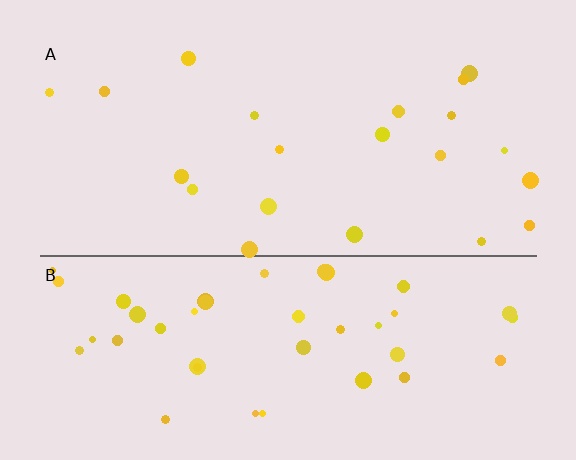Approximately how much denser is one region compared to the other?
Approximately 2.1× — region B over region A.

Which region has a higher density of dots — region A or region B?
B (the bottom).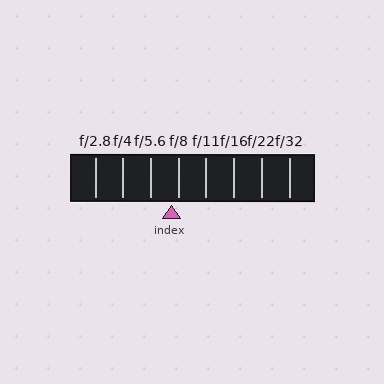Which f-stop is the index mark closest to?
The index mark is closest to f/8.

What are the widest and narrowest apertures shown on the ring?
The widest aperture shown is f/2.8 and the narrowest is f/32.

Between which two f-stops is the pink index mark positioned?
The index mark is between f/5.6 and f/8.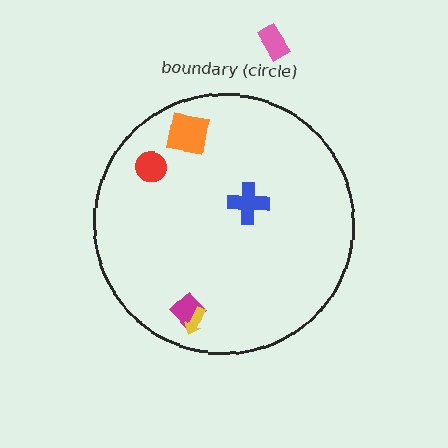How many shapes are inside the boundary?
5 inside, 1 outside.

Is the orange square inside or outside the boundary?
Inside.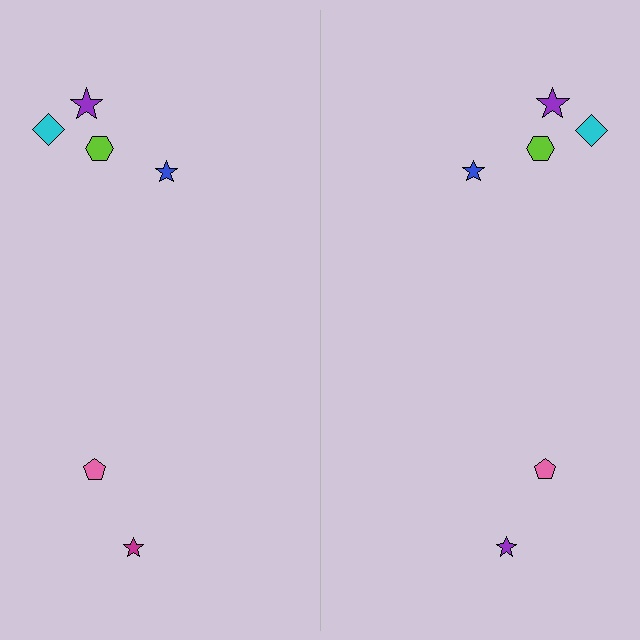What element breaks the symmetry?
The purple star on the right side breaks the symmetry — its mirror counterpart is magenta.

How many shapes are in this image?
There are 12 shapes in this image.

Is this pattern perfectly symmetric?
No, the pattern is not perfectly symmetric. The purple star on the right side breaks the symmetry — its mirror counterpart is magenta.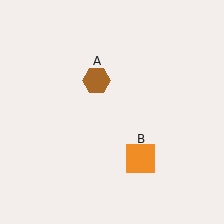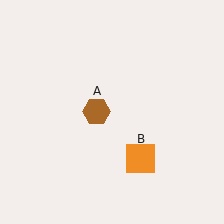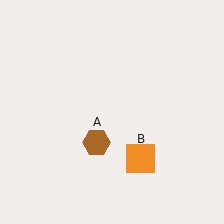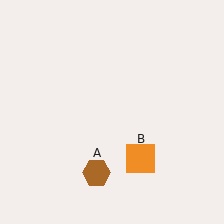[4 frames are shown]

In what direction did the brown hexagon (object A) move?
The brown hexagon (object A) moved down.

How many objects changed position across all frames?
1 object changed position: brown hexagon (object A).